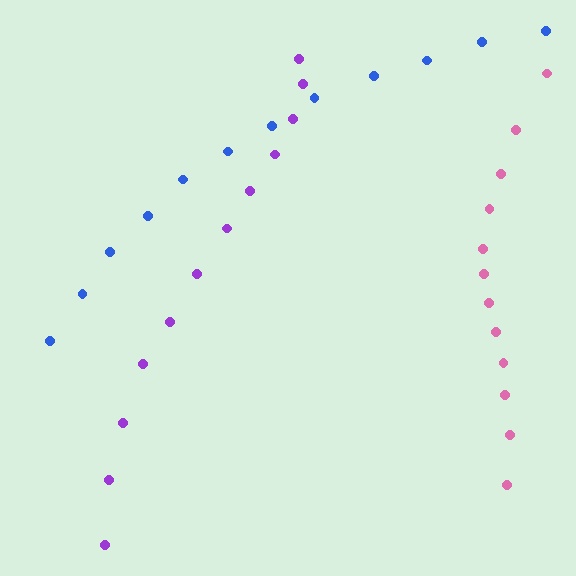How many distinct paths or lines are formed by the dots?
There are 3 distinct paths.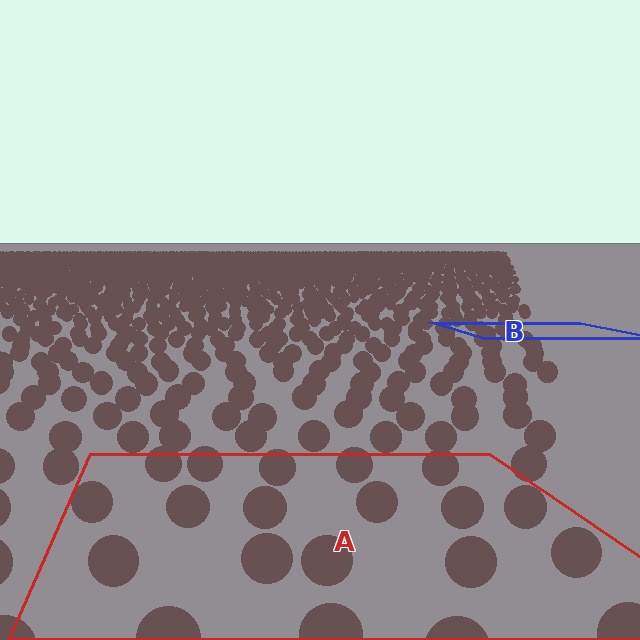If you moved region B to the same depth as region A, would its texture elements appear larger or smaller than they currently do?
They would appear larger. At a closer depth, the same texture elements are projected at a bigger on-screen size.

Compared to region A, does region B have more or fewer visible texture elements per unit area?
Region B has more texture elements per unit area — they are packed more densely because it is farther away.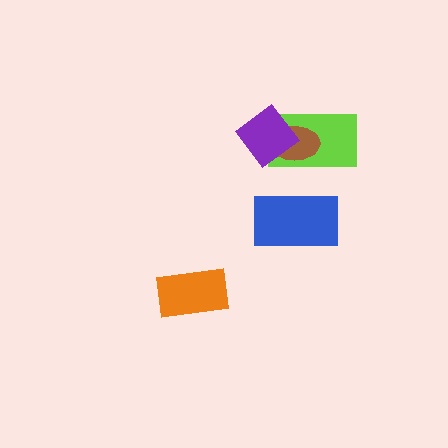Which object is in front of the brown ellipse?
The purple diamond is in front of the brown ellipse.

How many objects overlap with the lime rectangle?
2 objects overlap with the lime rectangle.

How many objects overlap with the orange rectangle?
0 objects overlap with the orange rectangle.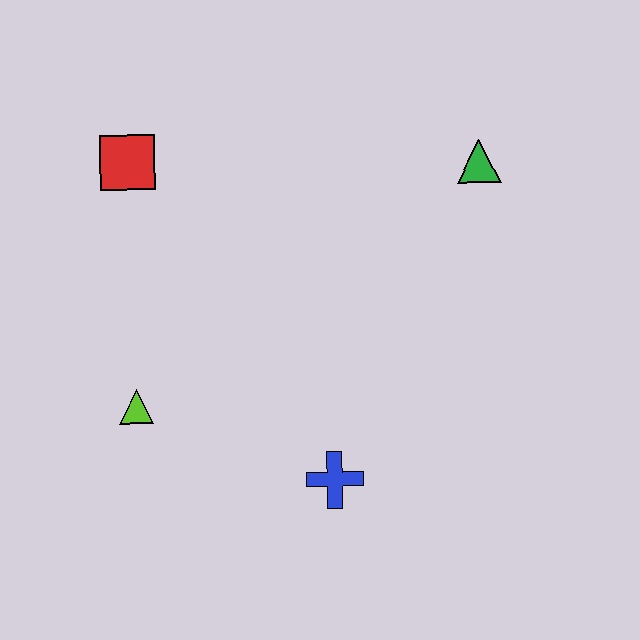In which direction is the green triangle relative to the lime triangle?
The green triangle is to the right of the lime triangle.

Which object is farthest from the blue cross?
The red square is farthest from the blue cross.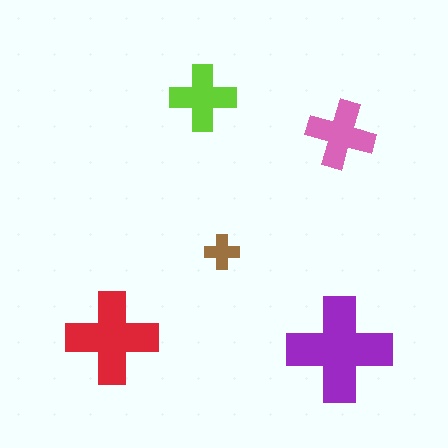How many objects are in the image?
There are 5 objects in the image.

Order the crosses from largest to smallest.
the purple one, the red one, the pink one, the lime one, the brown one.